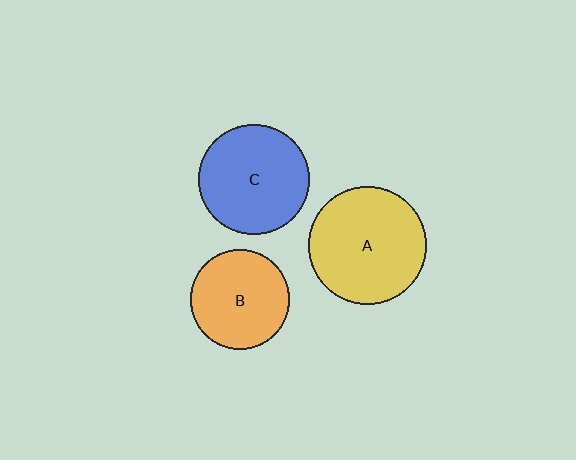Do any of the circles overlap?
No, none of the circles overlap.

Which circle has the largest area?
Circle A (yellow).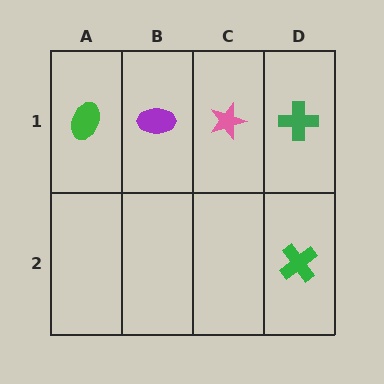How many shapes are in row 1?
4 shapes.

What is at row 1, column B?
A purple ellipse.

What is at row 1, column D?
A green cross.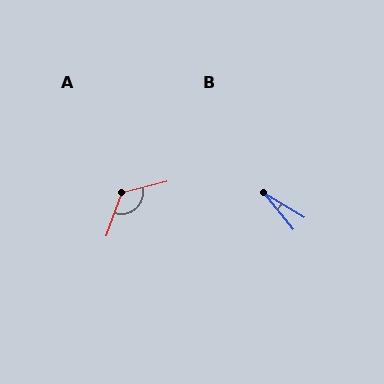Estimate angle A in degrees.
Approximately 123 degrees.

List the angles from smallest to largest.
B (20°), A (123°).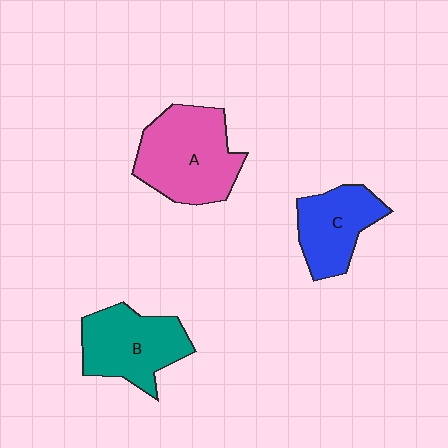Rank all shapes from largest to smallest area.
From largest to smallest: A (pink), B (teal), C (blue).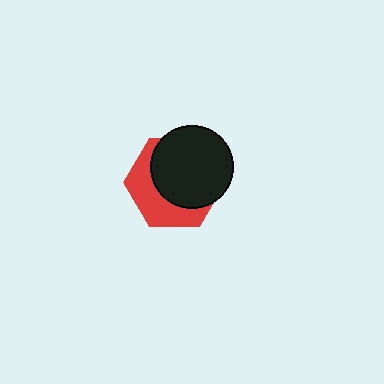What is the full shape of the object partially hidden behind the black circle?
The partially hidden object is a red hexagon.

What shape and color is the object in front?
The object in front is a black circle.